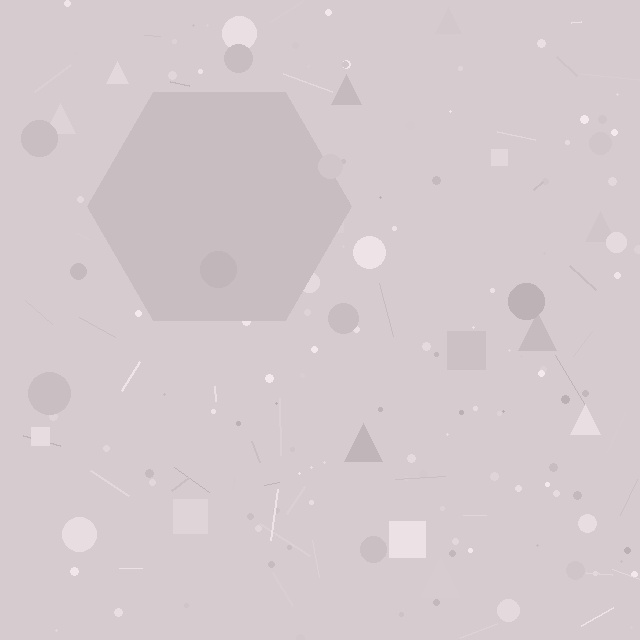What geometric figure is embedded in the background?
A hexagon is embedded in the background.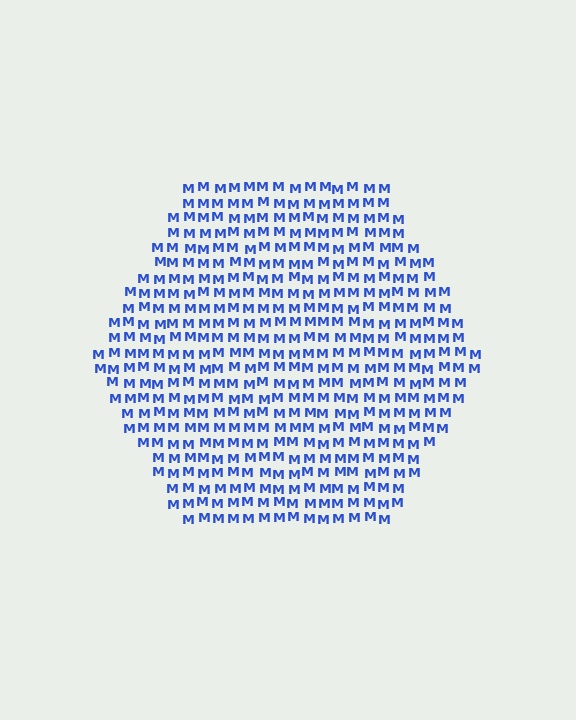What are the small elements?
The small elements are letter M's.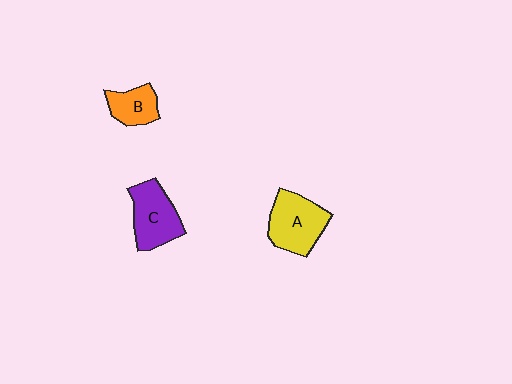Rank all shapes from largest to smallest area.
From largest to smallest: A (yellow), C (purple), B (orange).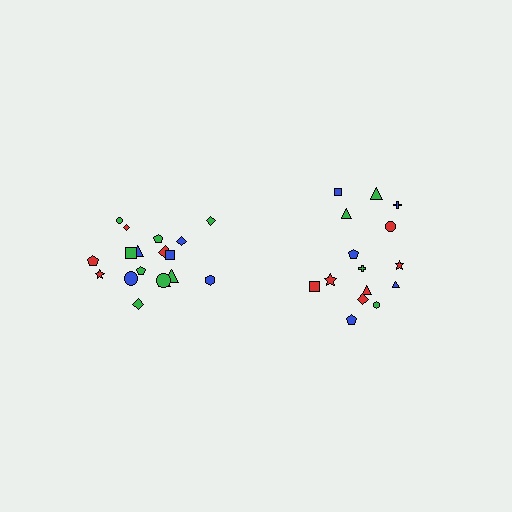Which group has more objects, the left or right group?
The left group.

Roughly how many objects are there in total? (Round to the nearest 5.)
Roughly 35 objects in total.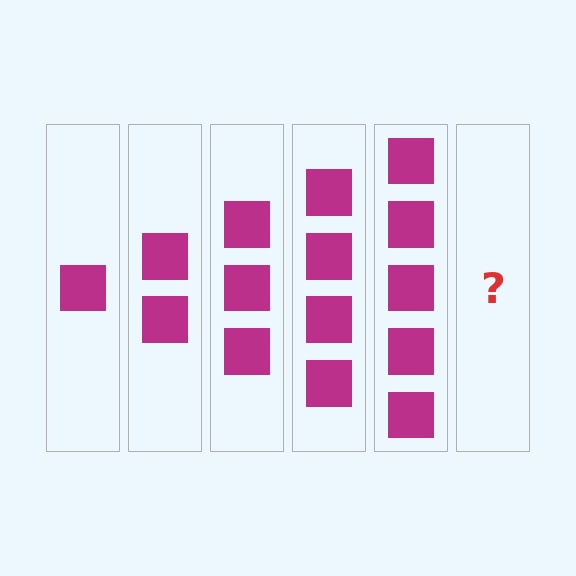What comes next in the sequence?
The next element should be 6 squares.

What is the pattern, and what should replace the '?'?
The pattern is that each step adds one more square. The '?' should be 6 squares.